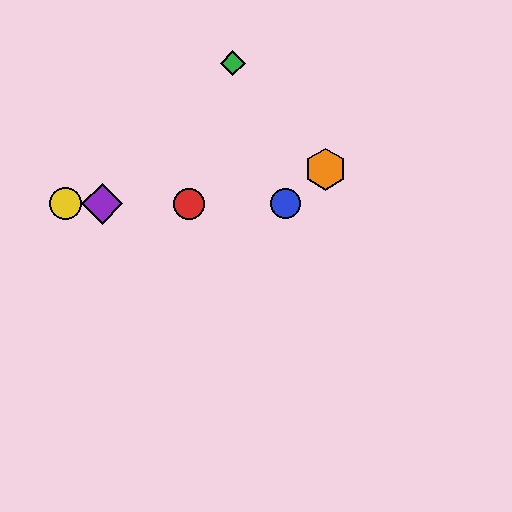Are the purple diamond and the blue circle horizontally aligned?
Yes, both are at y≈204.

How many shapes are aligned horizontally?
4 shapes (the red circle, the blue circle, the yellow circle, the purple diamond) are aligned horizontally.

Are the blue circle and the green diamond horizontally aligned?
No, the blue circle is at y≈204 and the green diamond is at y≈63.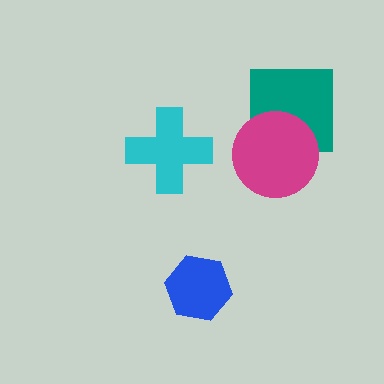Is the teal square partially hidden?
Yes, it is partially covered by another shape.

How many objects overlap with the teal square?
1 object overlaps with the teal square.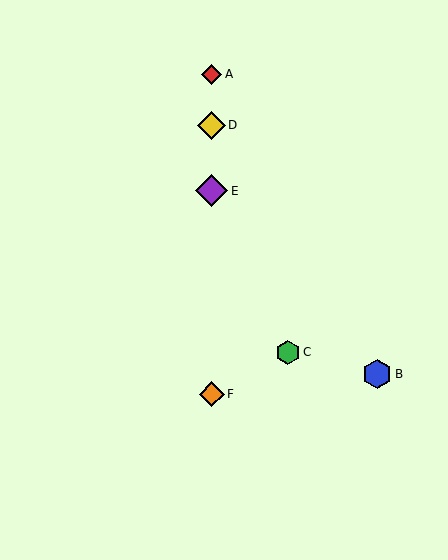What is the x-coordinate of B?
Object B is at x≈377.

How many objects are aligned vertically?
4 objects (A, D, E, F) are aligned vertically.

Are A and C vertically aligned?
No, A is at x≈212 and C is at x≈288.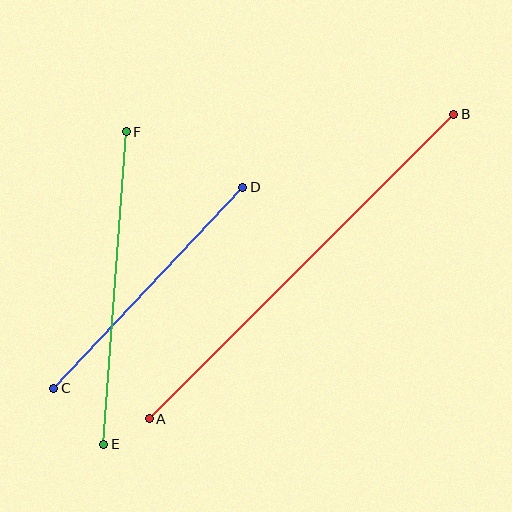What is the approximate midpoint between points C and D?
The midpoint is at approximately (148, 288) pixels.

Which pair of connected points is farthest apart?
Points A and B are farthest apart.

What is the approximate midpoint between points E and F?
The midpoint is at approximately (115, 288) pixels.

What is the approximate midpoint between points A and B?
The midpoint is at approximately (301, 266) pixels.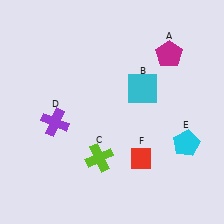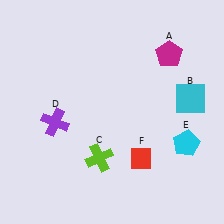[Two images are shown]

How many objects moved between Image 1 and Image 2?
1 object moved between the two images.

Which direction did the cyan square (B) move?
The cyan square (B) moved right.